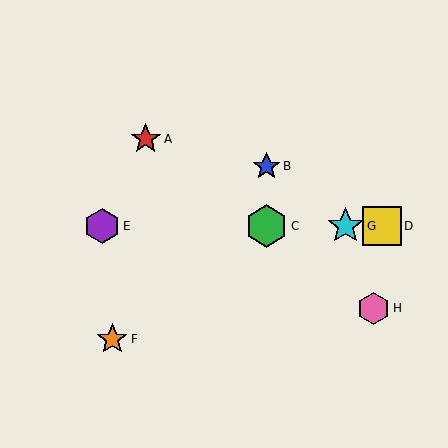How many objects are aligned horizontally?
4 objects (C, D, E, G) are aligned horizontally.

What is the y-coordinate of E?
Object E is at y≈226.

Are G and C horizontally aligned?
Yes, both are at y≈226.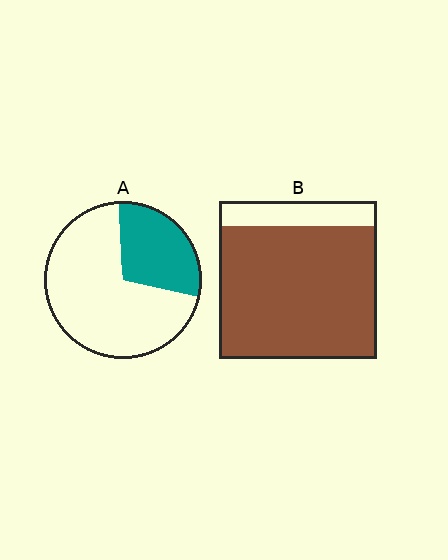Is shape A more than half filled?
No.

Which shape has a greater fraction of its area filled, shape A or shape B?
Shape B.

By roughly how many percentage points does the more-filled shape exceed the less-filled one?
By roughly 55 percentage points (B over A).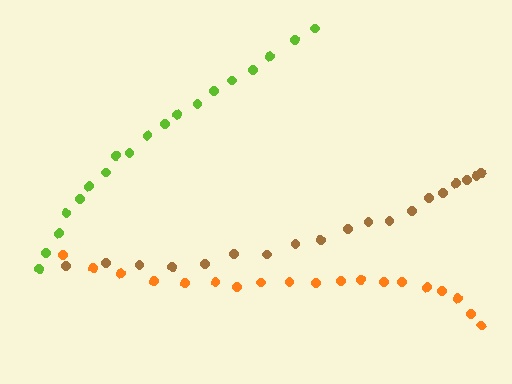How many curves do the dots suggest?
There are 3 distinct paths.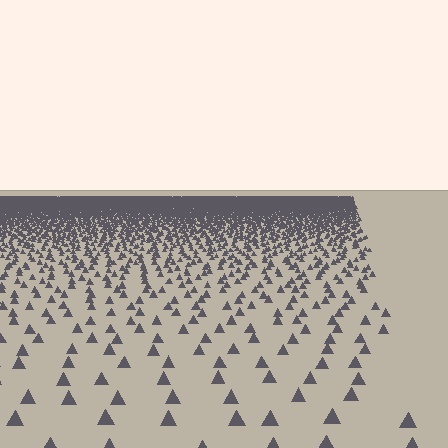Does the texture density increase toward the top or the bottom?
Density increases toward the top.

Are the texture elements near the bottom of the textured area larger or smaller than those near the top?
Larger. Near the bottom, elements are closer to the viewer and appear at a bigger on-screen size.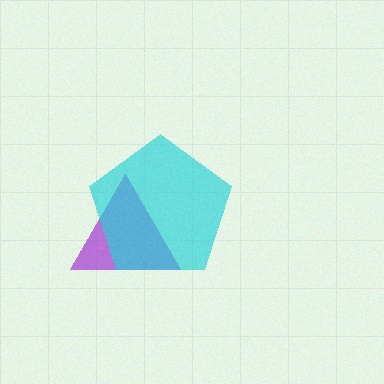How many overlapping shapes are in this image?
There are 2 overlapping shapes in the image.